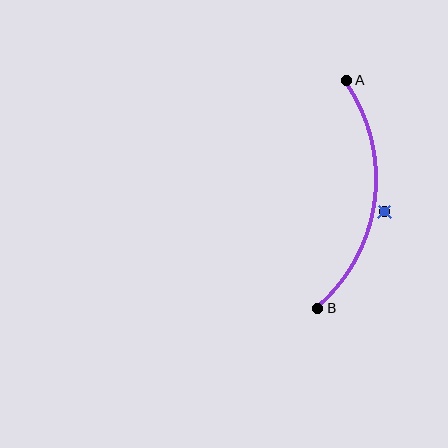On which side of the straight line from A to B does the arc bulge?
The arc bulges to the right of the straight line connecting A and B.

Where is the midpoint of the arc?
The arc midpoint is the point on the curve farthest from the straight line joining A and B. It sits to the right of that line.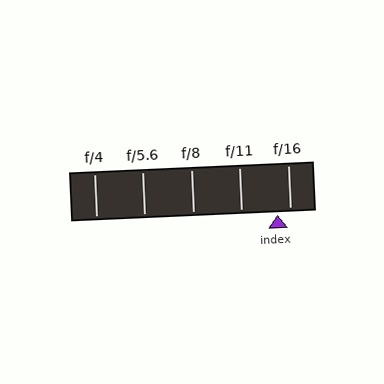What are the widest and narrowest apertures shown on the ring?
The widest aperture shown is f/4 and the narrowest is f/16.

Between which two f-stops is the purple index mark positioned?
The index mark is between f/11 and f/16.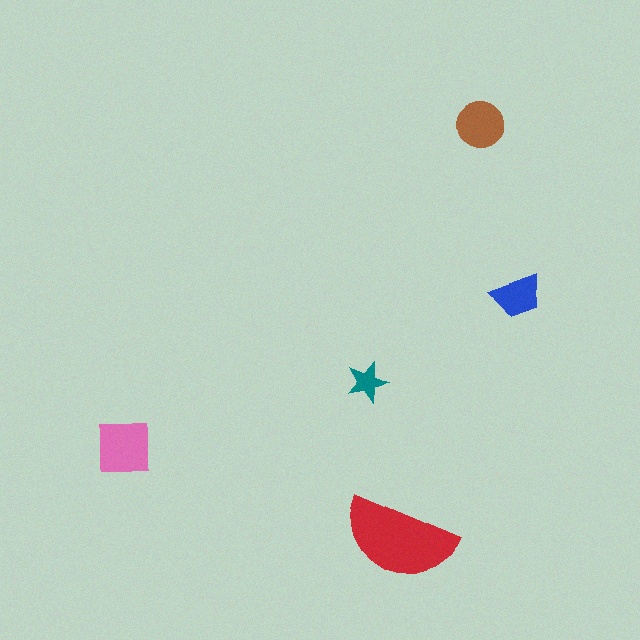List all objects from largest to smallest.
The red semicircle, the pink square, the brown circle, the blue trapezoid, the teal star.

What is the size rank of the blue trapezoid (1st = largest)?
4th.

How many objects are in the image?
There are 5 objects in the image.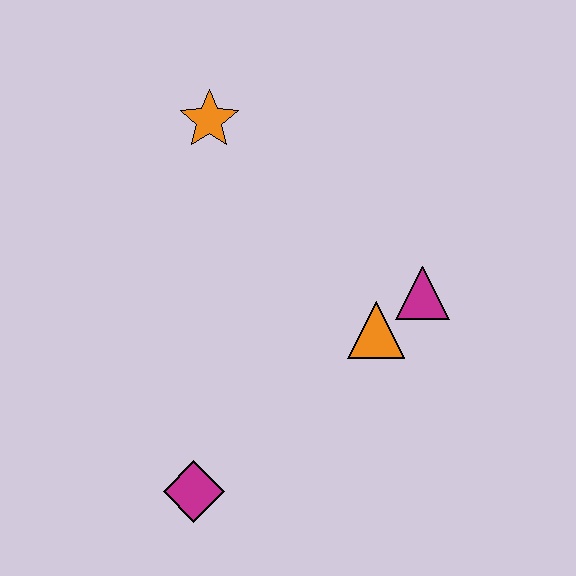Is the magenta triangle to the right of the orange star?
Yes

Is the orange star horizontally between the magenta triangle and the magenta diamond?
Yes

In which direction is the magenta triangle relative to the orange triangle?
The magenta triangle is to the right of the orange triangle.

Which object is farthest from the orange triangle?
The orange star is farthest from the orange triangle.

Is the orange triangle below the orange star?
Yes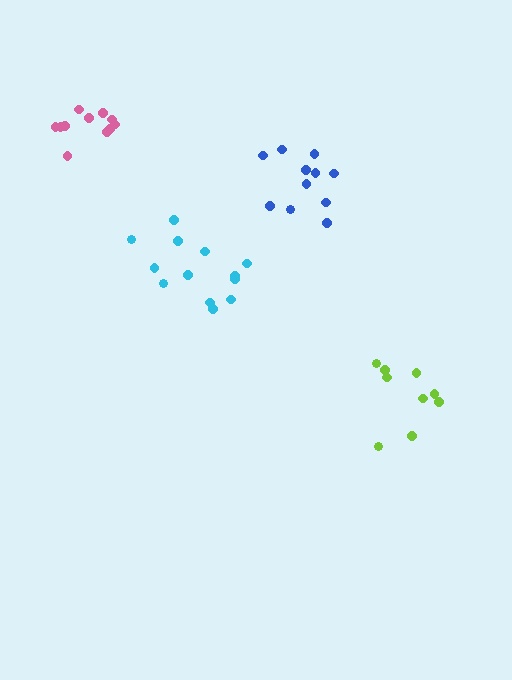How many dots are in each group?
Group 1: 13 dots, Group 2: 9 dots, Group 3: 11 dots, Group 4: 11 dots (44 total).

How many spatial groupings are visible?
There are 4 spatial groupings.